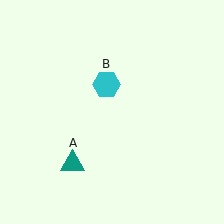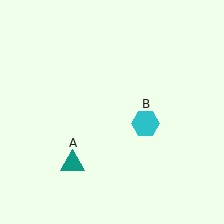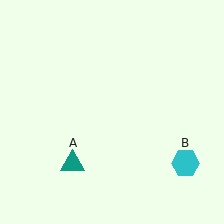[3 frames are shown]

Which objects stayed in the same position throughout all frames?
Teal triangle (object A) remained stationary.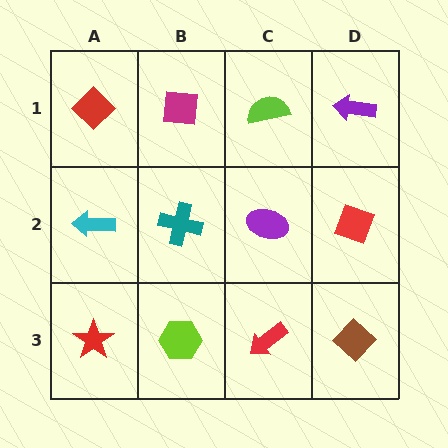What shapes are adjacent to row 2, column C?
A lime semicircle (row 1, column C), a red arrow (row 3, column C), a teal cross (row 2, column B), a red diamond (row 2, column D).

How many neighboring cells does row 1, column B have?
3.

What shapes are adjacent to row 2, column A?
A red diamond (row 1, column A), a red star (row 3, column A), a teal cross (row 2, column B).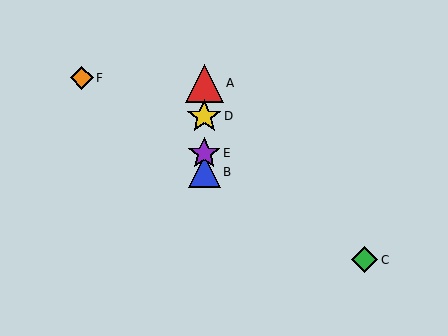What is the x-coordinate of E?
Object E is at x≈204.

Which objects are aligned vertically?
Objects A, B, D, E are aligned vertically.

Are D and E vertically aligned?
Yes, both are at x≈204.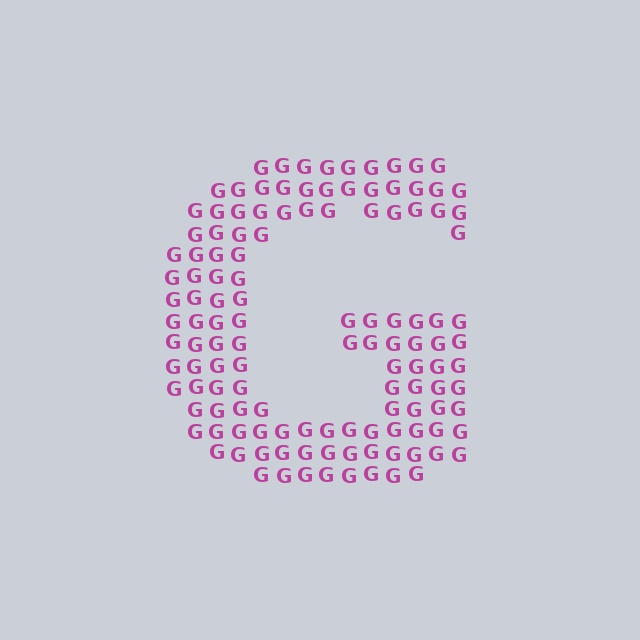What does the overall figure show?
The overall figure shows the letter G.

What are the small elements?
The small elements are letter G's.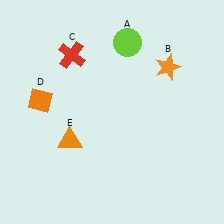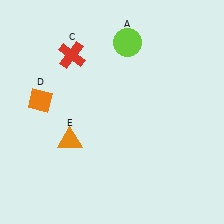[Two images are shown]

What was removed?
The orange star (B) was removed in Image 2.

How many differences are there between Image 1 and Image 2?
There is 1 difference between the two images.